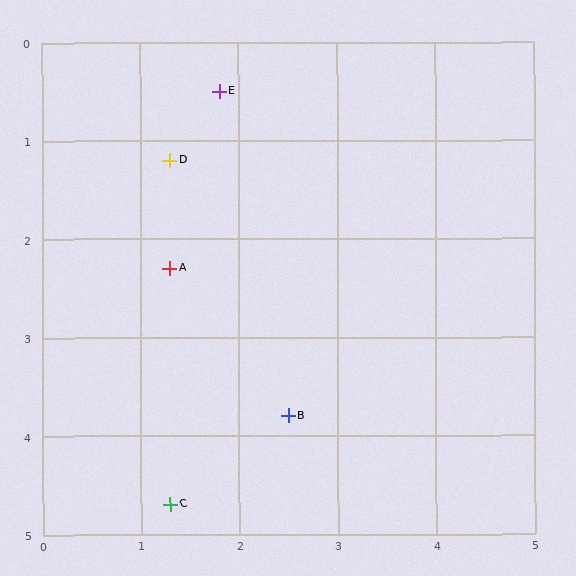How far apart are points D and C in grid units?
Points D and C are about 3.5 grid units apart.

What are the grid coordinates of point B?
Point B is at approximately (2.5, 3.8).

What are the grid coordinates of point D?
Point D is at approximately (1.3, 1.2).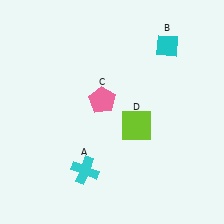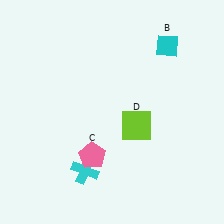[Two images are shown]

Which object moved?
The pink pentagon (C) moved down.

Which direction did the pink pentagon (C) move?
The pink pentagon (C) moved down.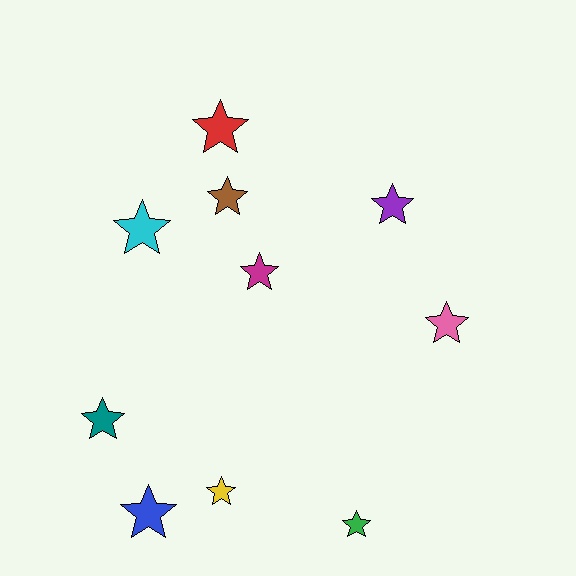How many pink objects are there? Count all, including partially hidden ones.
There is 1 pink object.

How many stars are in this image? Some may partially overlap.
There are 10 stars.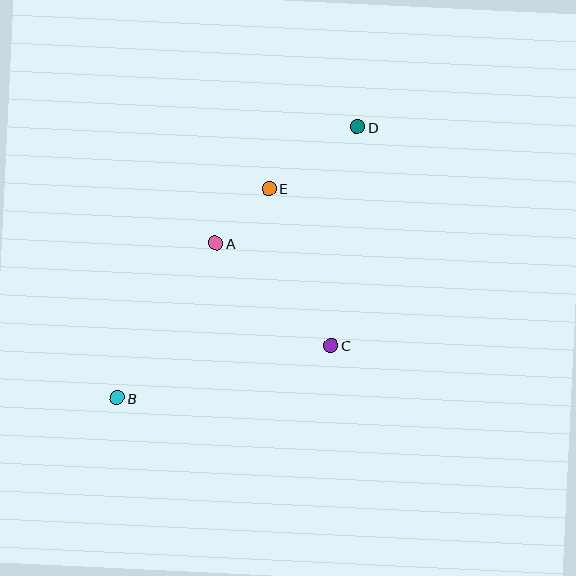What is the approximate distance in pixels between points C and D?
The distance between C and D is approximately 220 pixels.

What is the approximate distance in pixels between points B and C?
The distance between B and C is approximately 220 pixels.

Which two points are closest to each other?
Points A and E are closest to each other.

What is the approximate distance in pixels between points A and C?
The distance between A and C is approximately 154 pixels.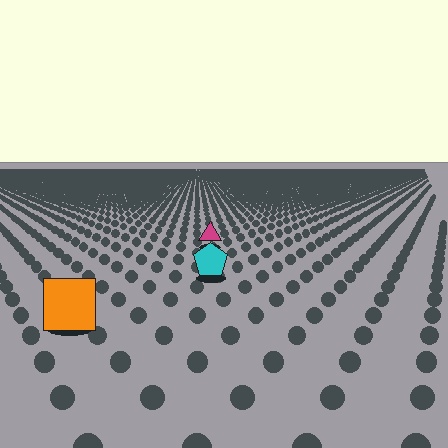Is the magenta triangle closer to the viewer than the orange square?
No. The orange square is closer — you can tell from the texture gradient: the ground texture is coarser near it.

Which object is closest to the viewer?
The orange square is closest. The texture marks near it are larger and more spread out.